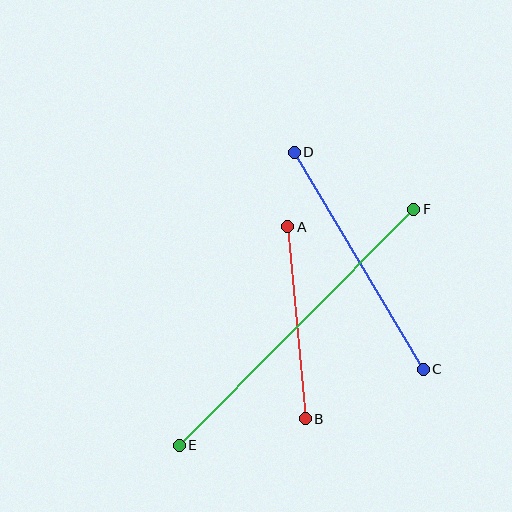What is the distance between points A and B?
The distance is approximately 193 pixels.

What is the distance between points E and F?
The distance is approximately 332 pixels.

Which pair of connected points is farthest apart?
Points E and F are farthest apart.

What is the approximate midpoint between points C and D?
The midpoint is at approximately (359, 261) pixels.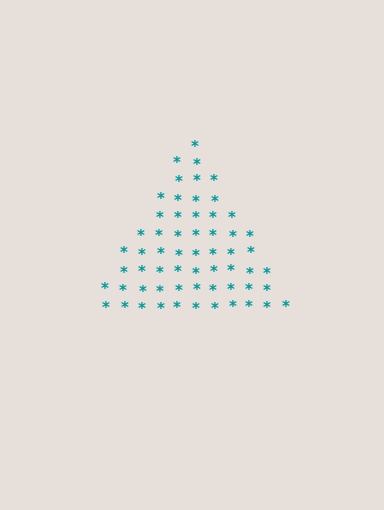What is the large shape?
The large shape is a triangle.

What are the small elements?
The small elements are asterisks.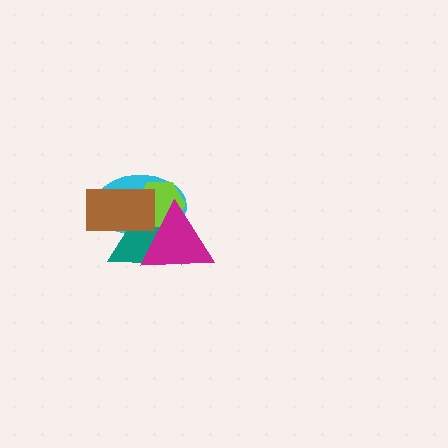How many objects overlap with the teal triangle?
4 objects overlap with the teal triangle.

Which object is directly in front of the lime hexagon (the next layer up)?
The brown rectangle is directly in front of the lime hexagon.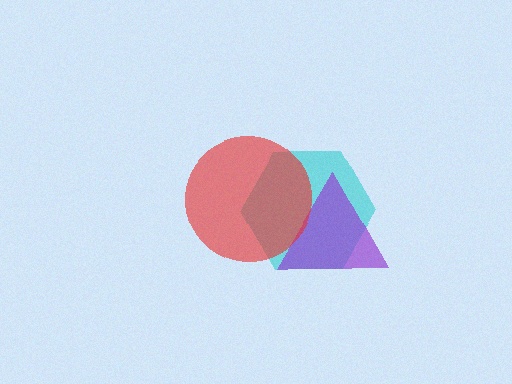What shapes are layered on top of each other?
The layered shapes are: a cyan hexagon, a purple triangle, a red circle.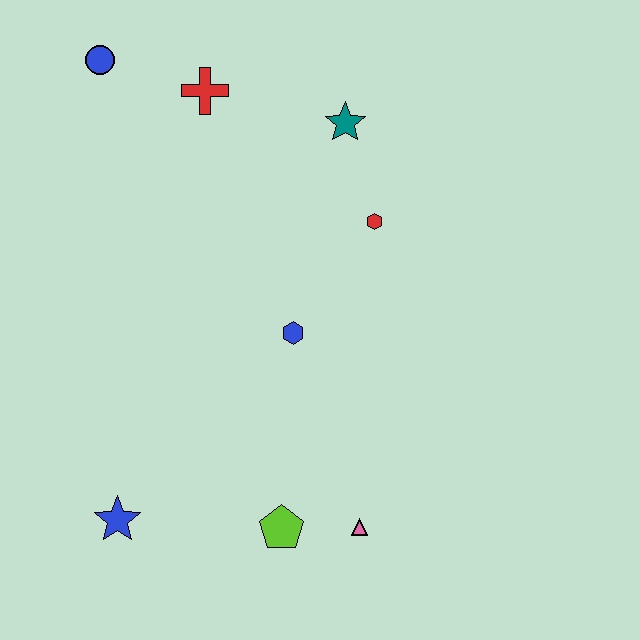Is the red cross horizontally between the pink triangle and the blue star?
Yes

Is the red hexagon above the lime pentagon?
Yes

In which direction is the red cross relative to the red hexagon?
The red cross is to the left of the red hexagon.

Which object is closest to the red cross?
The blue circle is closest to the red cross.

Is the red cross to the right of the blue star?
Yes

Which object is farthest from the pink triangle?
The blue circle is farthest from the pink triangle.